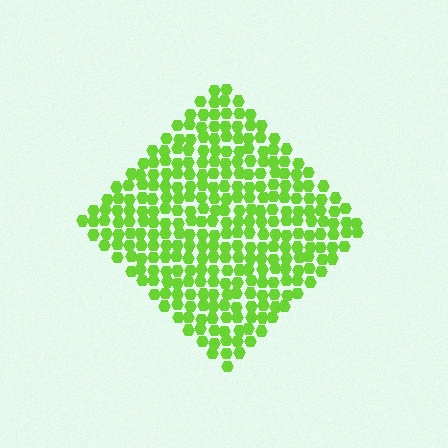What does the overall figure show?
The overall figure shows a diamond.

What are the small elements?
The small elements are hexagons.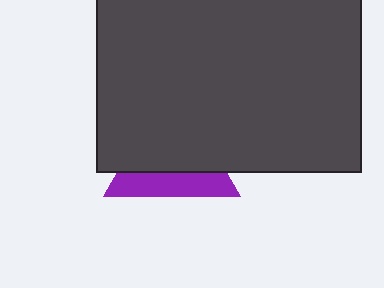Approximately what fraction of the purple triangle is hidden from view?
Roughly 64% of the purple triangle is hidden behind the dark gray rectangle.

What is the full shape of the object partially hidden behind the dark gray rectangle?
The partially hidden object is a purple triangle.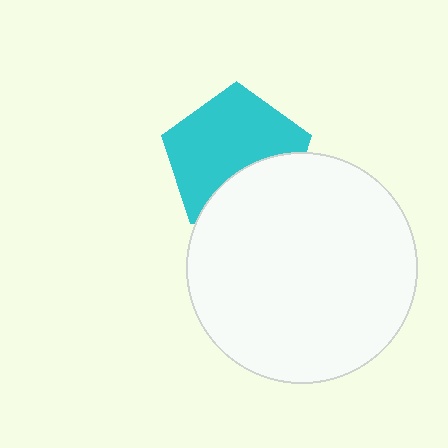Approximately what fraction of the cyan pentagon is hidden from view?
Roughly 34% of the cyan pentagon is hidden behind the white circle.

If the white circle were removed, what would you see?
You would see the complete cyan pentagon.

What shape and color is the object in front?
The object in front is a white circle.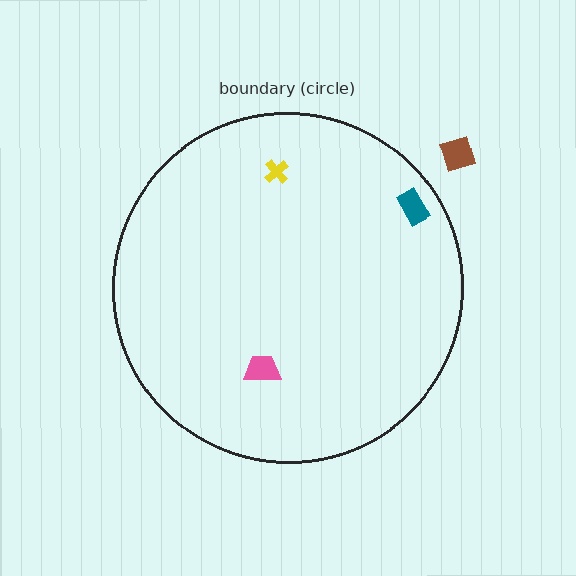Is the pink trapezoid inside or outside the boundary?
Inside.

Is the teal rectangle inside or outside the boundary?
Inside.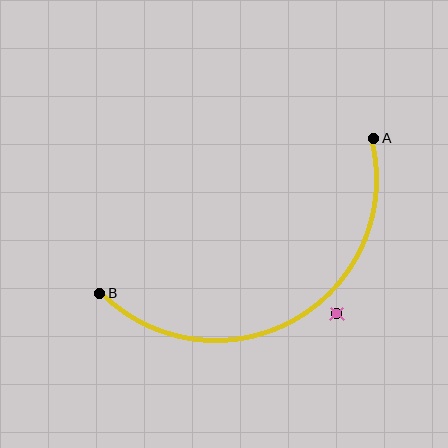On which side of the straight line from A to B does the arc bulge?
The arc bulges below the straight line connecting A and B.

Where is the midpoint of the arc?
The arc midpoint is the point on the curve farthest from the straight line joining A and B. It sits below that line.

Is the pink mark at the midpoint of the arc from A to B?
No — the pink mark does not lie on the arc at all. It sits slightly outside the curve.